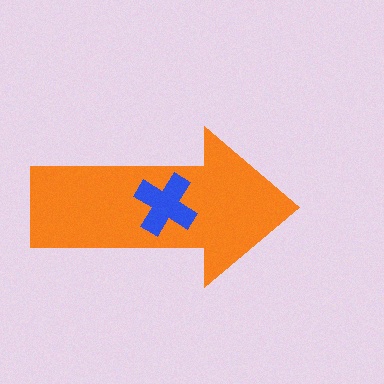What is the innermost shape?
The blue cross.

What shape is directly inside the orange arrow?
The blue cross.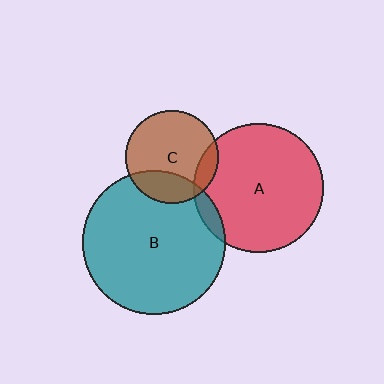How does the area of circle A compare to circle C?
Approximately 1.9 times.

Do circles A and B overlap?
Yes.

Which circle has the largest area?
Circle B (teal).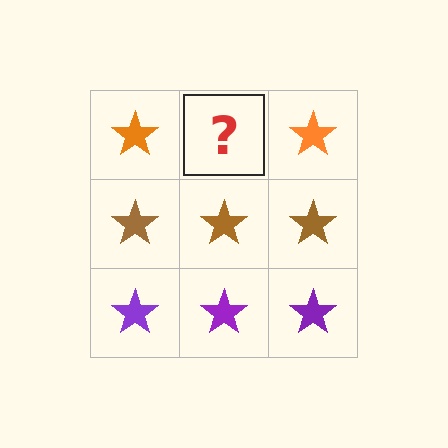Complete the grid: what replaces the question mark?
The question mark should be replaced with an orange star.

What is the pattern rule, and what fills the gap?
The rule is that each row has a consistent color. The gap should be filled with an orange star.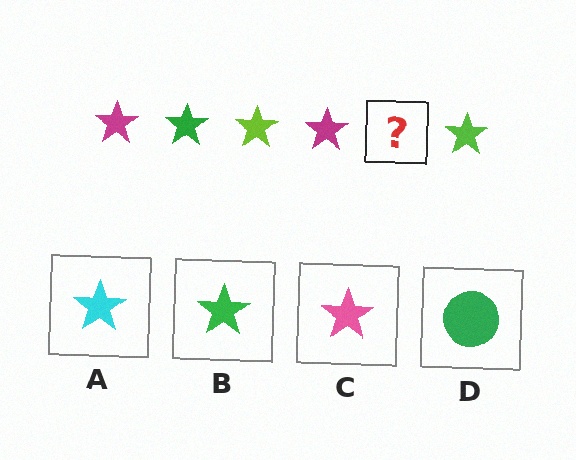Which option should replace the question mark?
Option B.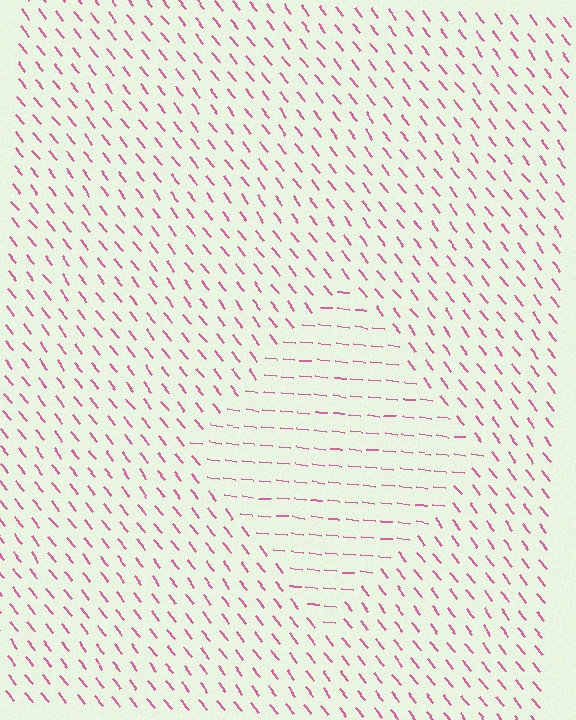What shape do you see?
I see a diamond.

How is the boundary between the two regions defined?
The boundary is defined purely by a change in line orientation (approximately 45 degrees difference). All lines are the same color and thickness.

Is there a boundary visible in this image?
Yes, there is a texture boundary formed by a change in line orientation.